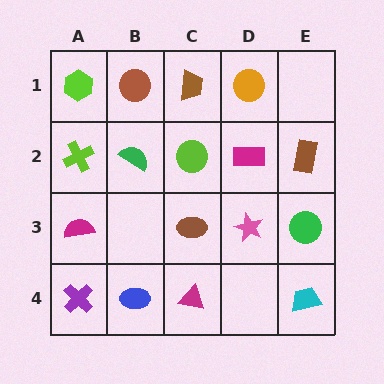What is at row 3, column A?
A magenta semicircle.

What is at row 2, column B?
A green semicircle.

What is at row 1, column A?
A lime hexagon.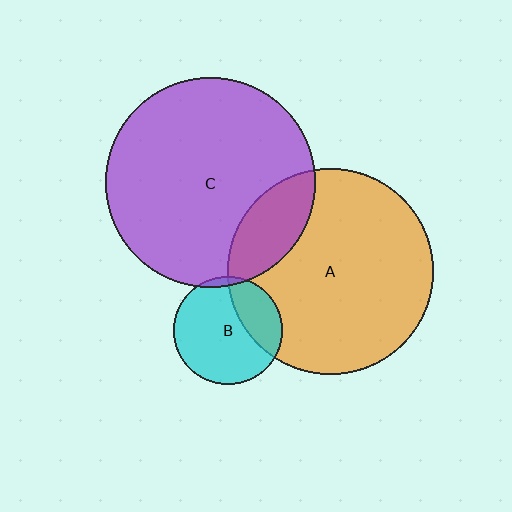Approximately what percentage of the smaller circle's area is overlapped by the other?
Approximately 30%.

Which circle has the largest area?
Circle C (purple).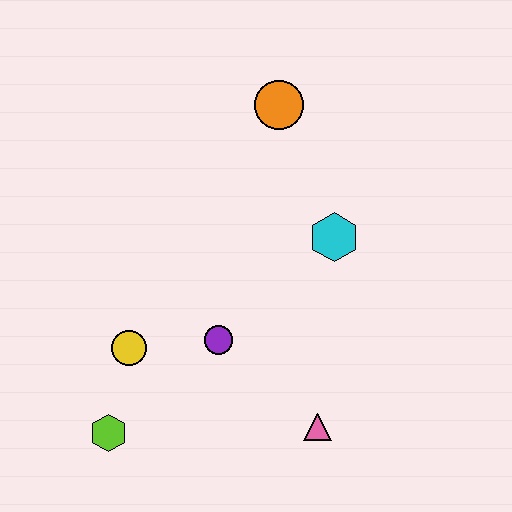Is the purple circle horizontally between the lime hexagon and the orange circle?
Yes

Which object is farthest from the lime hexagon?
The orange circle is farthest from the lime hexagon.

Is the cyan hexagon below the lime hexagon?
No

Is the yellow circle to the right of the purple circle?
No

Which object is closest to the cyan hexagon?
The orange circle is closest to the cyan hexagon.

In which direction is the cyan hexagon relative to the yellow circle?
The cyan hexagon is to the right of the yellow circle.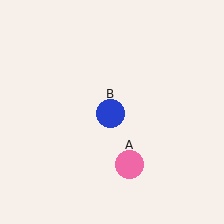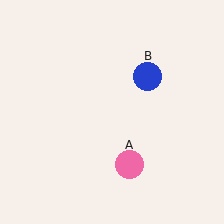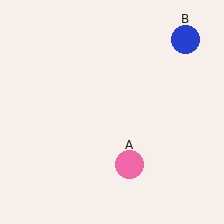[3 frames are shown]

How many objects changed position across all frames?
1 object changed position: blue circle (object B).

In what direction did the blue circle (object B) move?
The blue circle (object B) moved up and to the right.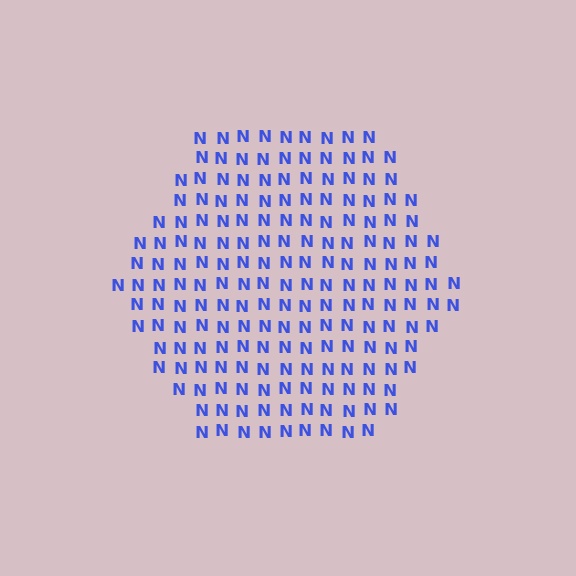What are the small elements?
The small elements are letter N's.